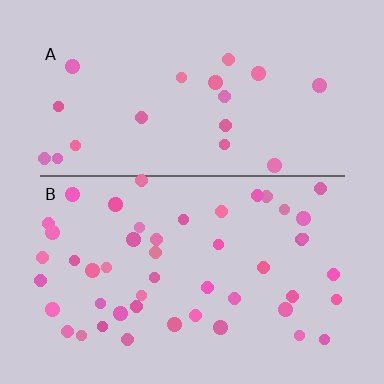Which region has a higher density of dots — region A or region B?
B (the bottom).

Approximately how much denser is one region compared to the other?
Approximately 2.4× — region B over region A.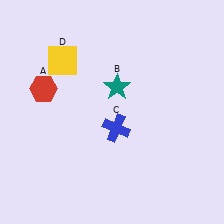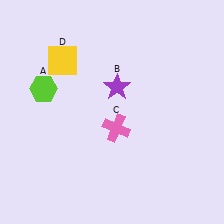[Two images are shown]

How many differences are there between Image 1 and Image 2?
There are 3 differences between the two images.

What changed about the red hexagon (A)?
In Image 1, A is red. In Image 2, it changed to lime.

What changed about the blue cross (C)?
In Image 1, C is blue. In Image 2, it changed to pink.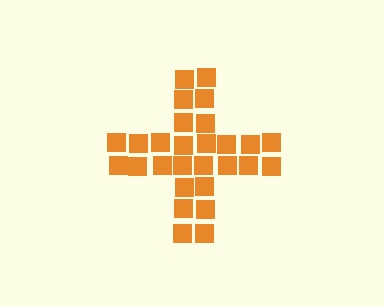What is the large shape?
The large shape is a cross.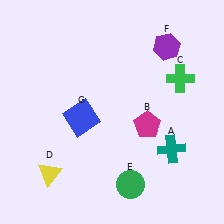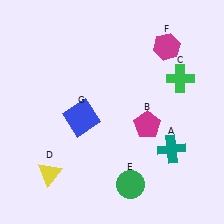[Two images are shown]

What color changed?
The hexagon (F) changed from purple in Image 1 to magenta in Image 2.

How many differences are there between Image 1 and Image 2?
There is 1 difference between the two images.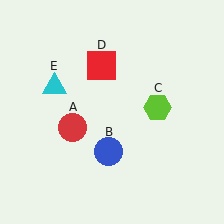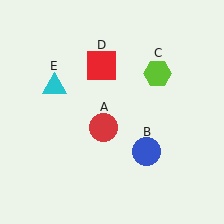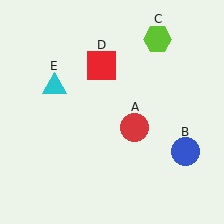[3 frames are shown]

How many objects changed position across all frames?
3 objects changed position: red circle (object A), blue circle (object B), lime hexagon (object C).